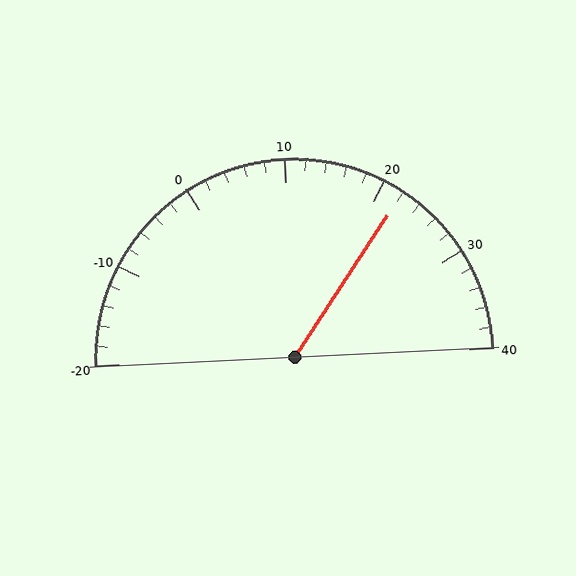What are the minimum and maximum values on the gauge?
The gauge ranges from -20 to 40.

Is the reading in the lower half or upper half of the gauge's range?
The reading is in the upper half of the range (-20 to 40).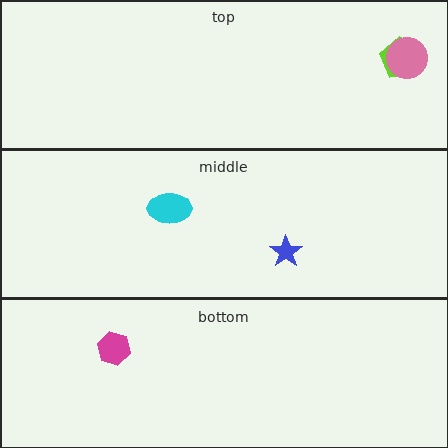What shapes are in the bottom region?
The magenta hexagon.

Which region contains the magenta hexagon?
The bottom region.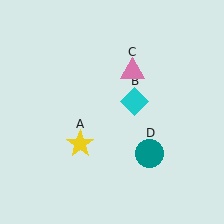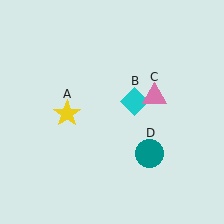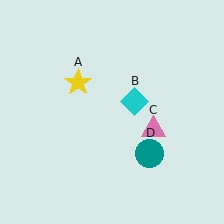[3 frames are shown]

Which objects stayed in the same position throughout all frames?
Cyan diamond (object B) and teal circle (object D) remained stationary.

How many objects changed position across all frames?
2 objects changed position: yellow star (object A), pink triangle (object C).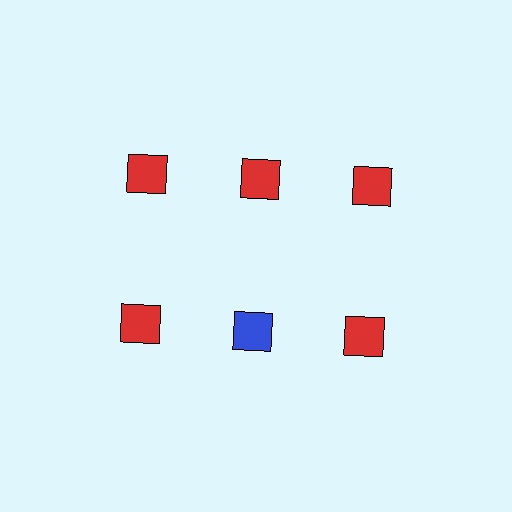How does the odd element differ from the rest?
It has a different color: blue instead of red.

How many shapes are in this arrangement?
There are 6 shapes arranged in a grid pattern.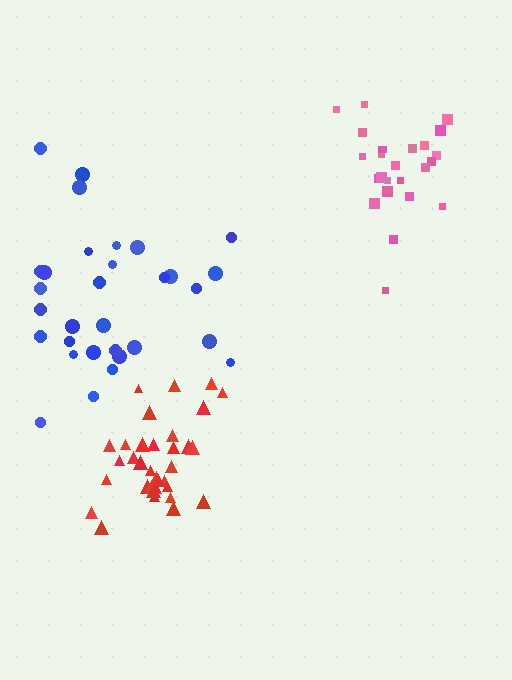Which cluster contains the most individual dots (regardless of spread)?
Red (34).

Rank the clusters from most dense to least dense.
red, pink, blue.